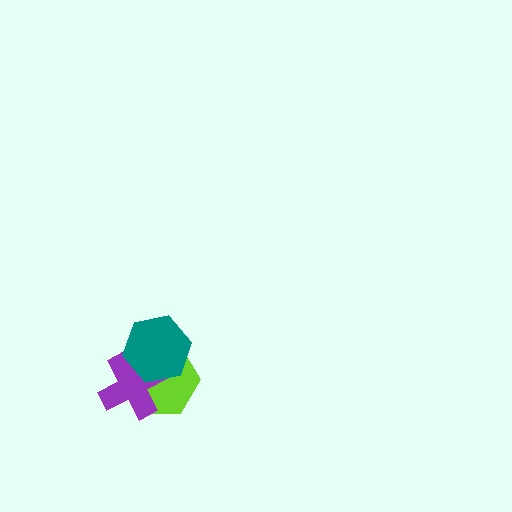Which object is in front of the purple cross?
The teal hexagon is in front of the purple cross.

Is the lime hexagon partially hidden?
Yes, it is partially covered by another shape.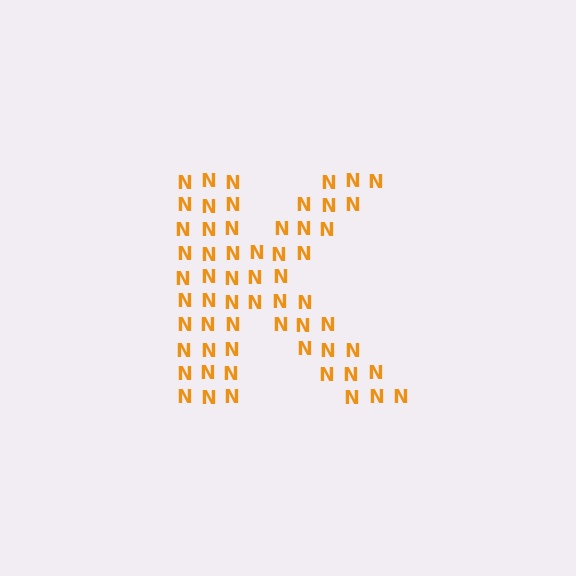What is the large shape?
The large shape is the letter K.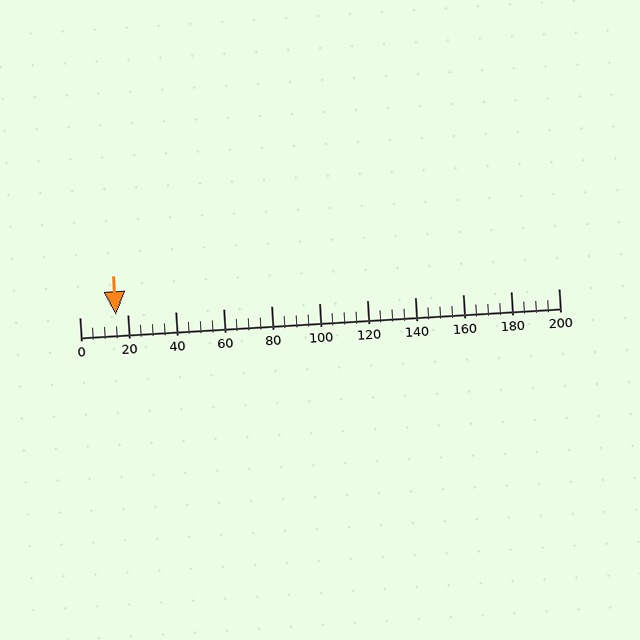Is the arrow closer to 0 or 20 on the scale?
The arrow is closer to 20.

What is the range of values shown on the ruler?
The ruler shows values from 0 to 200.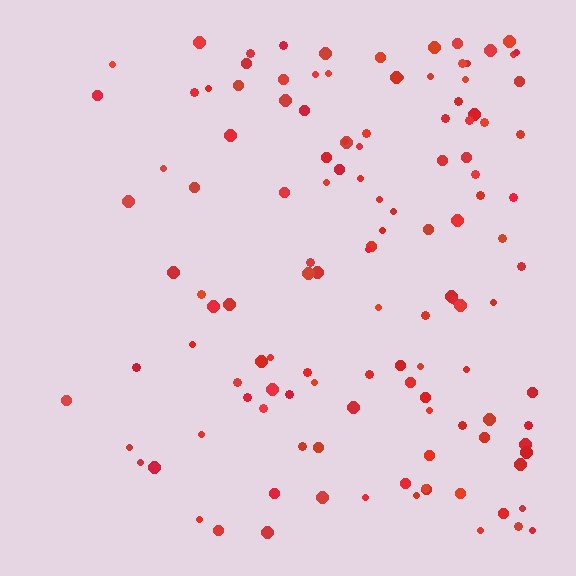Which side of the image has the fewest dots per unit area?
The left.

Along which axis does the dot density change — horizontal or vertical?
Horizontal.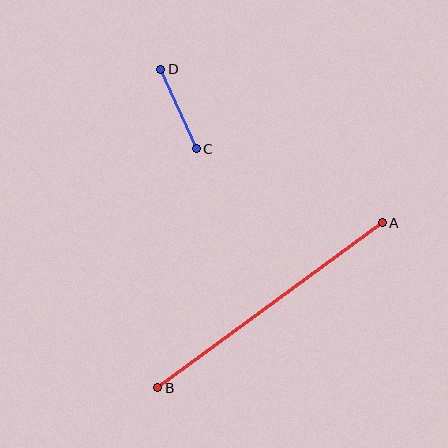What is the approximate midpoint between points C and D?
The midpoint is at approximately (178, 109) pixels.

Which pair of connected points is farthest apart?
Points A and B are farthest apart.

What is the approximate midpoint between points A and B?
The midpoint is at approximately (270, 305) pixels.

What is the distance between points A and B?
The distance is approximately 279 pixels.